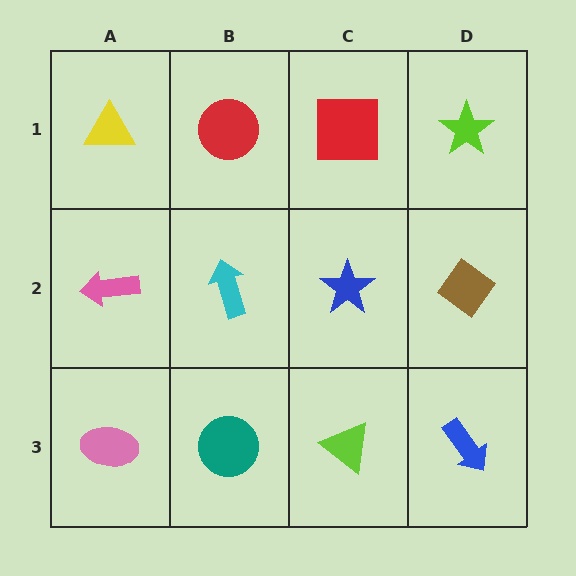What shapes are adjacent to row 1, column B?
A cyan arrow (row 2, column B), a yellow triangle (row 1, column A), a red square (row 1, column C).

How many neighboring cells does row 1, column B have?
3.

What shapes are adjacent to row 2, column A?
A yellow triangle (row 1, column A), a pink ellipse (row 3, column A), a cyan arrow (row 2, column B).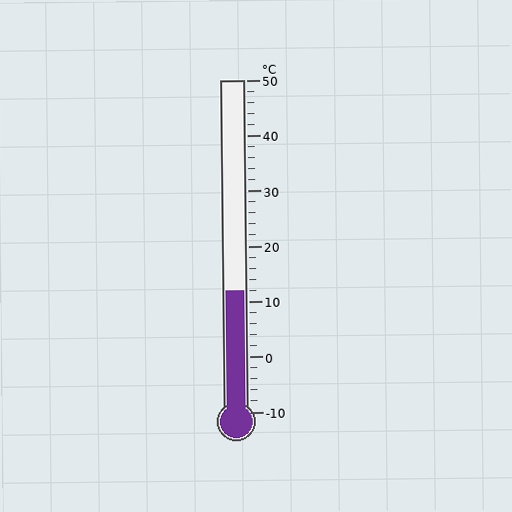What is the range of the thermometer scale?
The thermometer scale ranges from -10°C to 50°C.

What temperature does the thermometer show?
The thermometer shows approximately 12°C.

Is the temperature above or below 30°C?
The temperature is below 30°C.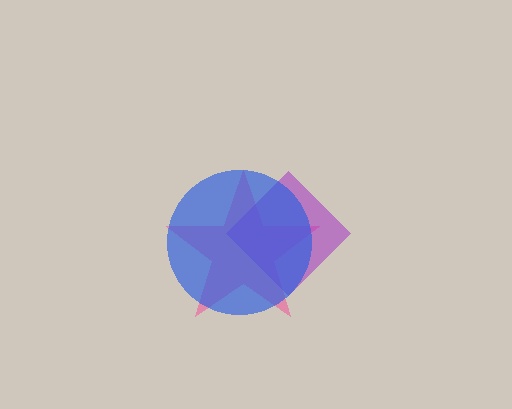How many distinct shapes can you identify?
There are 3 distinct shapes: a pink star, a purple diamond, a blue circle.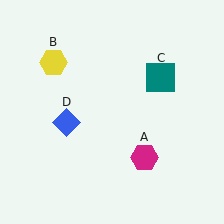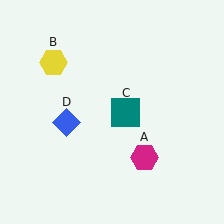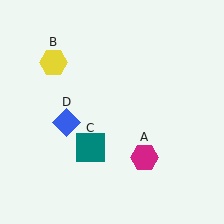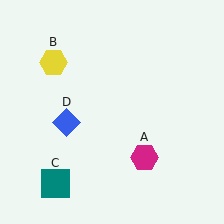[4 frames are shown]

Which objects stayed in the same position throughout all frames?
Magenta hexagon (object A) and yellow hexagon (object B) and blue diamond (object D) remained stationary.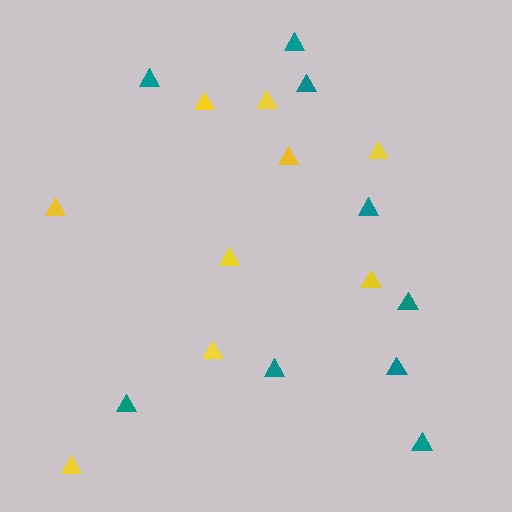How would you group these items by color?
There are 2 groups: one group of yellow triangles (9) and one group of teal triangles (9).